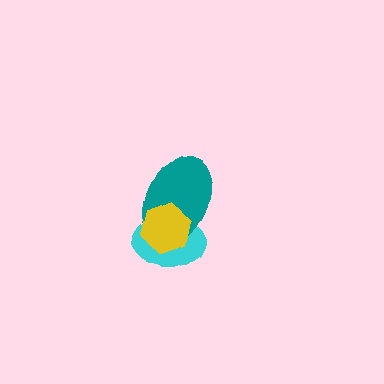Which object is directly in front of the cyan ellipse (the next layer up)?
The teal ellipse is directly in front of the cyan ellipse.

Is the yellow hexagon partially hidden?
No, no other shape covers it.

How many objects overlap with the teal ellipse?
2 objects overlap with the teal ellipse.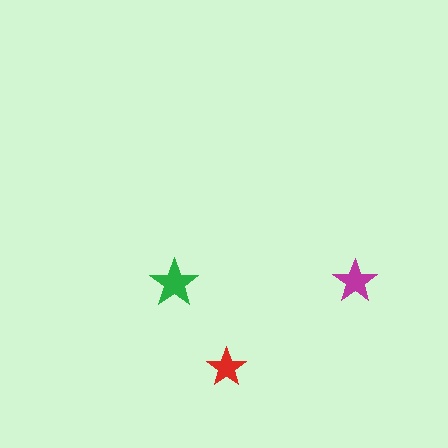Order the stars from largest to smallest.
the green one, the magenta one, the red one.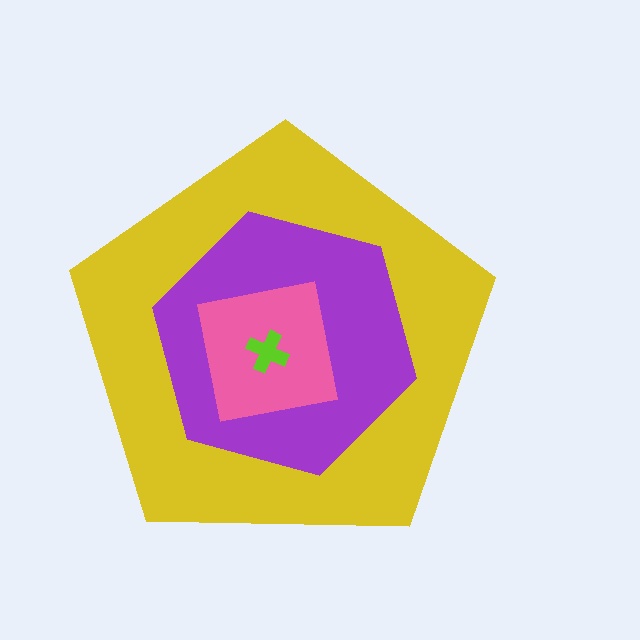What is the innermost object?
The lime cross.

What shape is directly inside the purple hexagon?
The pink square.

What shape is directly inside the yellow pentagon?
The purple hexagon.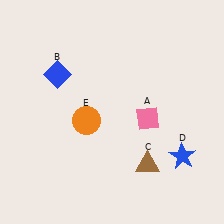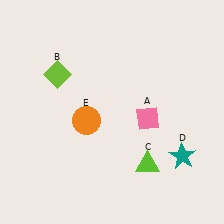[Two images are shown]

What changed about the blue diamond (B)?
In Image 1, B is blue. In Image 2, it changed to lime.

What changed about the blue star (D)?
In Image 1, D is blue. In Image 2, it changed to teal.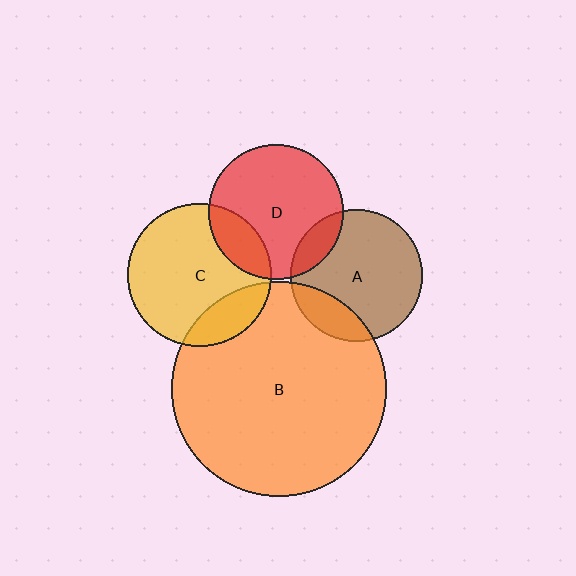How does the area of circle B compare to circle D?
Approximately 2.5 times.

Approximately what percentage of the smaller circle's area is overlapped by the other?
Approximately 20%.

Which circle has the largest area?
Circle B (orange).